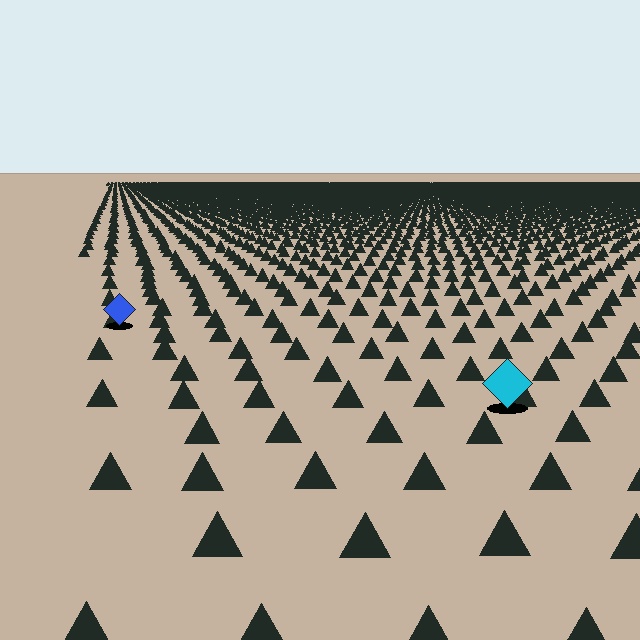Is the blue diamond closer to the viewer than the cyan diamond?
No. The cyan diamond is closer — you can tell from the texture gradient: the ground texture is coarser near it.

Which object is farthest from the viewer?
The blue diamond is farthest from the viewer. It appears smaller and the ground texture around it is denser.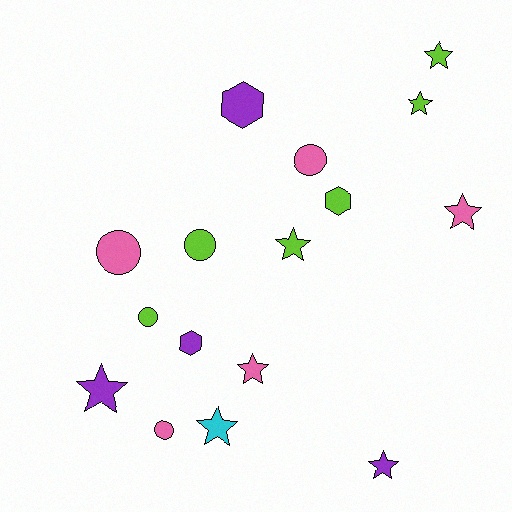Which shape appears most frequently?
Star, with 8 objects.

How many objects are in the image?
There are 16 objects.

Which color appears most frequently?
Lime, with 6 objects.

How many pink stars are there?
There are 2 pink stars.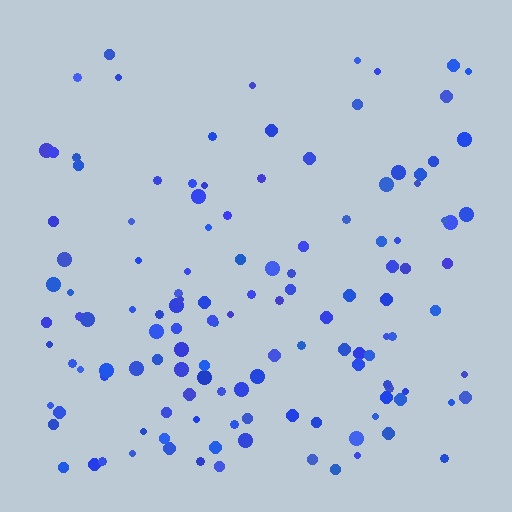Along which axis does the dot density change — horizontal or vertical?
Vertical.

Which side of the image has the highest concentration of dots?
The bottom.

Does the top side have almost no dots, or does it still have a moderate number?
Still a moderate number, just noticeably fewer than the bottom.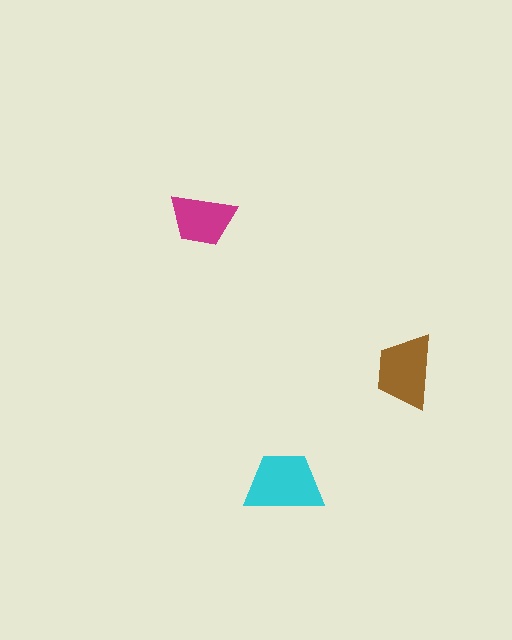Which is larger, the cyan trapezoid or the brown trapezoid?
The cyan one.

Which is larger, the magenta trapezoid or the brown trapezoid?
The brown one.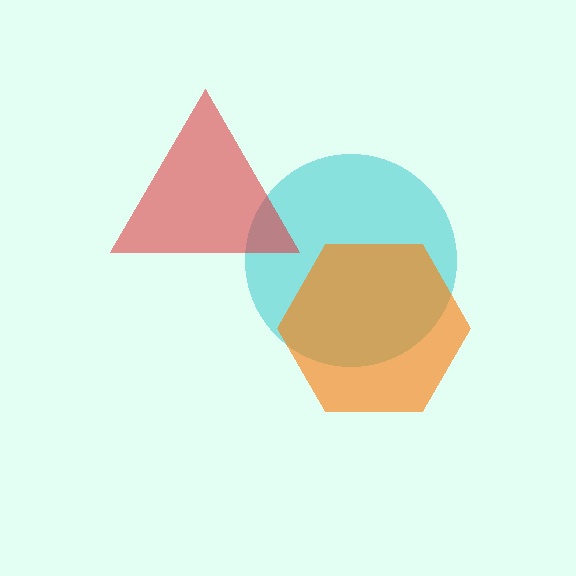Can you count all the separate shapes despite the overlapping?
Yes, there are 3 separate shapes.